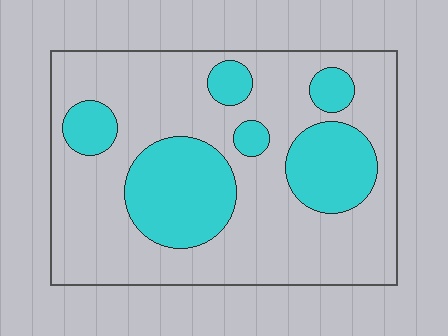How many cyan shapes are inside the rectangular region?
6.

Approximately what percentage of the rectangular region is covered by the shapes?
Approximately 30%.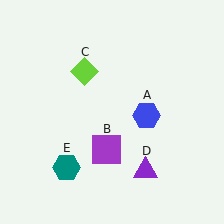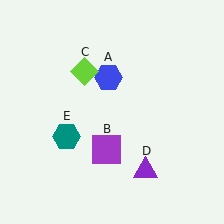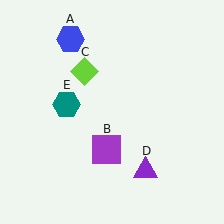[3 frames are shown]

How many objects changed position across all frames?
2 objects changed position: blue hexagon (object A), teal hexagon (object E).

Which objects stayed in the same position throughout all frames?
Purple square (object B) and lime diamond (object C) and purple triangle (object D) remained stationary.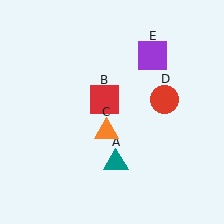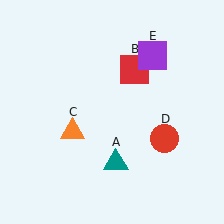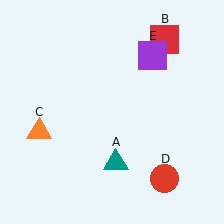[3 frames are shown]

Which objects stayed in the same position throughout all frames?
Teal triangle (object A) and purple square (object E) remained stationary.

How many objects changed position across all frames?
3 objects changed position: red square (object B), orange triangle (object C), red circle (object D).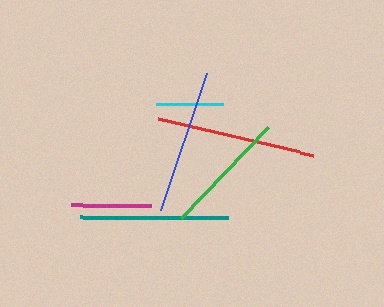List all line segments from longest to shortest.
From longest to shortest: red, teal, blue, green, magenta, cyan.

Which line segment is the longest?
The red line is the longest at approximately 160 pixels.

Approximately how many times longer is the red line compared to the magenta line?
The red line is approximately 2.0 times the length of the magenta line.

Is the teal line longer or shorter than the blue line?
The teal line is longer than the blue line.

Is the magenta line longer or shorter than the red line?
The red line is longer than the magenta line.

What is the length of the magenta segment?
The magenta segment is approximately 80 pixels long.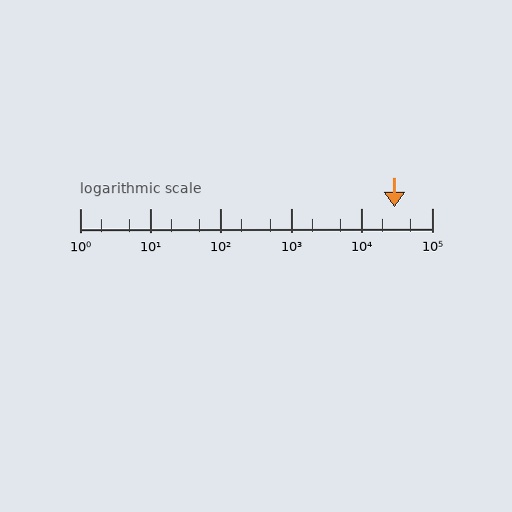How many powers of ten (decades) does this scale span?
The scale spans 5 decades, from 1 to 100000.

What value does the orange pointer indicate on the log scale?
The pointer indicates approximately 29000.